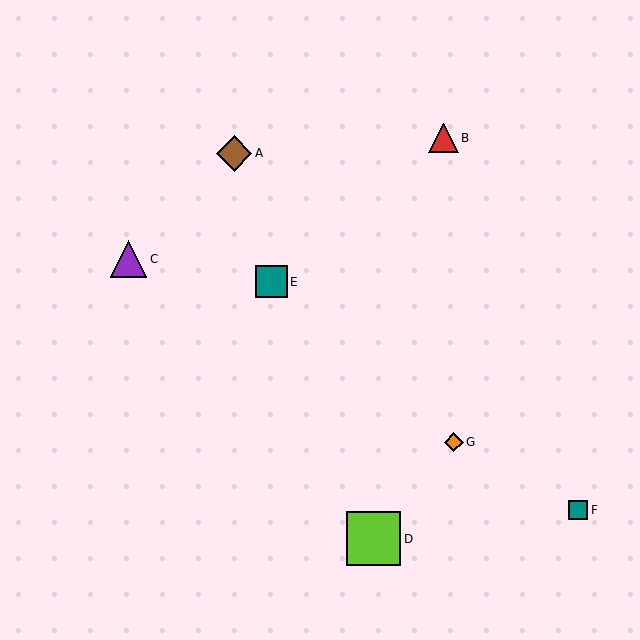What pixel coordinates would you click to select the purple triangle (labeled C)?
Click at (128, 259) to select the purple triangle C.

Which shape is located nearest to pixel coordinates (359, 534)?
The lime square (labeled D) at (374, 539) is nearest to that location.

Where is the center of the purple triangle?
The center of the purple triangle is at (128, 259).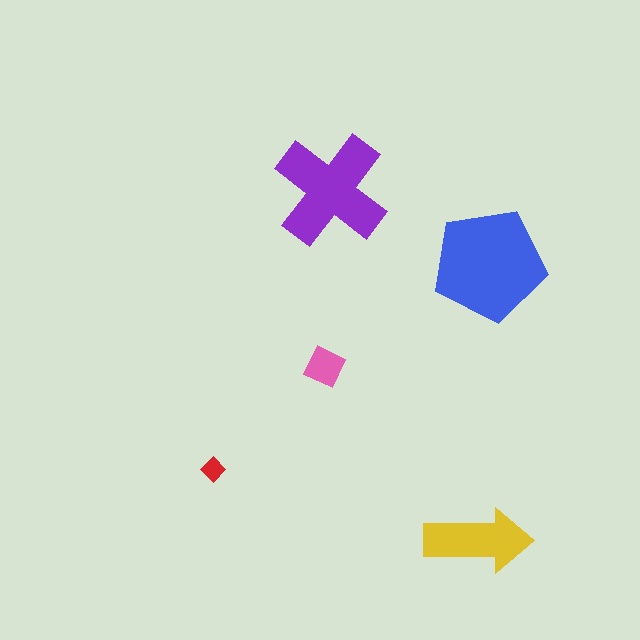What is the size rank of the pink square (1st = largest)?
4th.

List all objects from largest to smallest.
The blue pentagon, the purple cross, the yellow arrow, the pink square, the red diamond.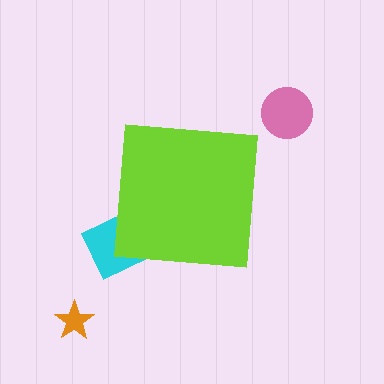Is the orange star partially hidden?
No, the orange star is fully visible.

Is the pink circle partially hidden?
No, the pink circle is fully visible.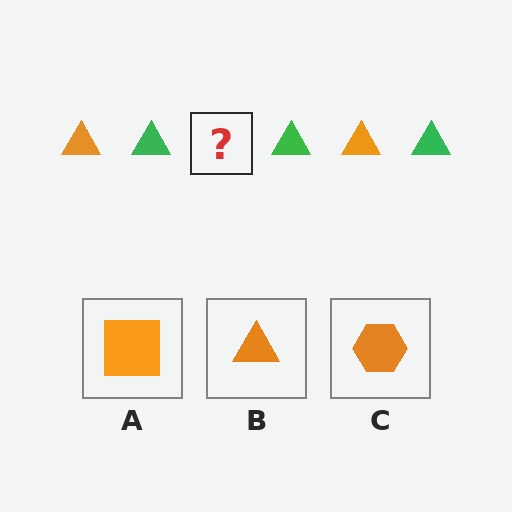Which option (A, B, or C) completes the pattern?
B.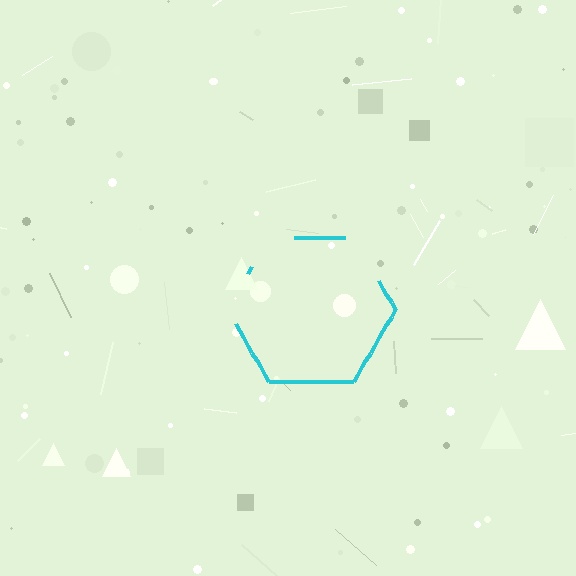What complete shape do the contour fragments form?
The contour fragments form a hexagon.